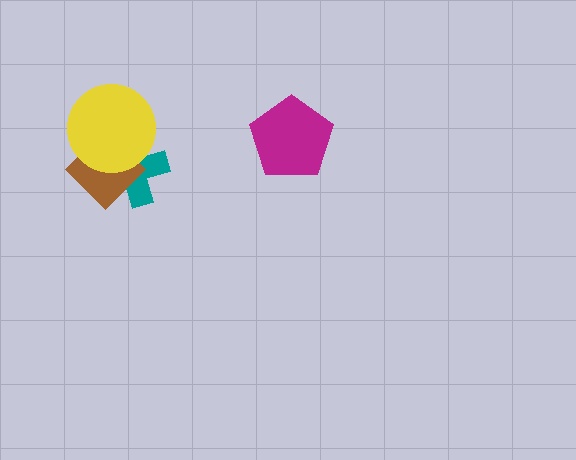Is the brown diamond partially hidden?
Yes, it is partially covered by another shape.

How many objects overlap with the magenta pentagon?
0 objects overlap with the magenta pentagon.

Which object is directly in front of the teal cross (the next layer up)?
The brown diamond is directly in front of the teal cross.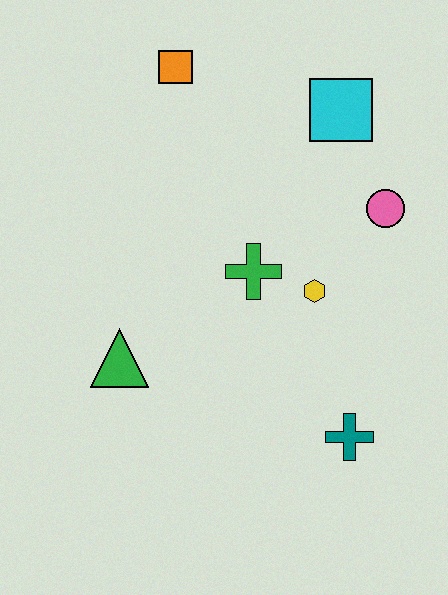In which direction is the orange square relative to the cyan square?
The orange square is to the left of the cyan square.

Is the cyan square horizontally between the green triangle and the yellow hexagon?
No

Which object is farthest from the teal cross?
The orange square is farthest from the teal cross.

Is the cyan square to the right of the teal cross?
No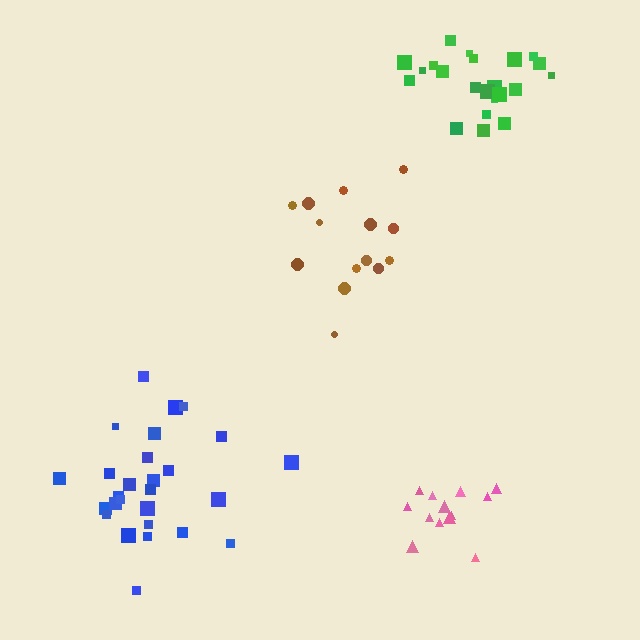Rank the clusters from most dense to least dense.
pink, green, blue, brown.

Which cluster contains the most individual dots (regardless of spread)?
Blue (27).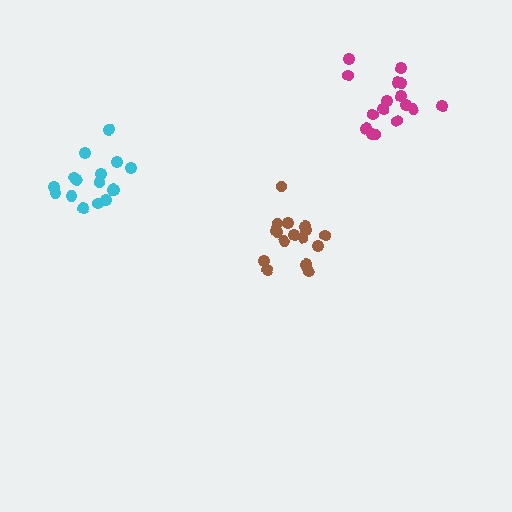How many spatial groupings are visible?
There are 3 spatial groupings.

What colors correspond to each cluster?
The clusters are colored: cyan, magenta, brown.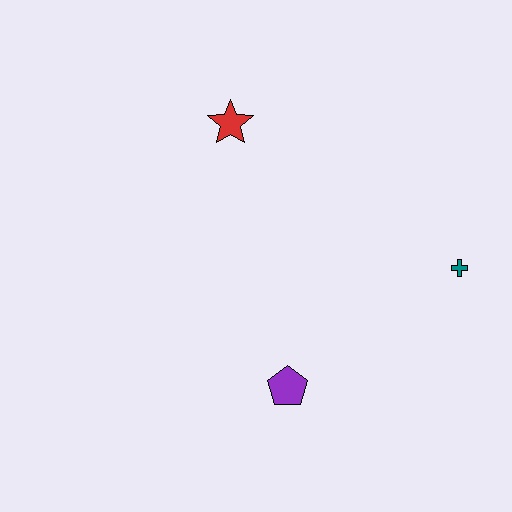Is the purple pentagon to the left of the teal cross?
Yes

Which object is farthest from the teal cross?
The red star is farthest from the teal cross.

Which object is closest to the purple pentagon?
The teal cross is closest to the purple pentagon.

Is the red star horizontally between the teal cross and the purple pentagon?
No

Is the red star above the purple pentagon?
Yes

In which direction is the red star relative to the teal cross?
The red star is to the left of the teal cross.